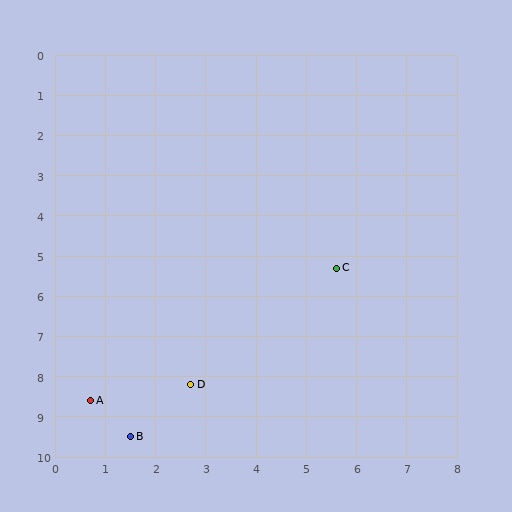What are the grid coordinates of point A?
Point A is at approximately (0.7, 8.6).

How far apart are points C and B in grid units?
Points C and B are about 5.9 grid units apart.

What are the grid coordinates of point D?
Point D is at approximately (2.7, 8.2).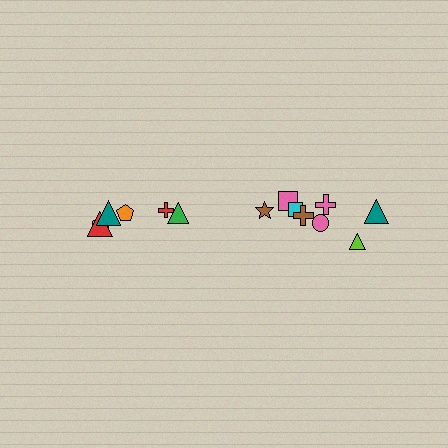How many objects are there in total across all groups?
There are 14 objects.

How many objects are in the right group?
There are 8 objects.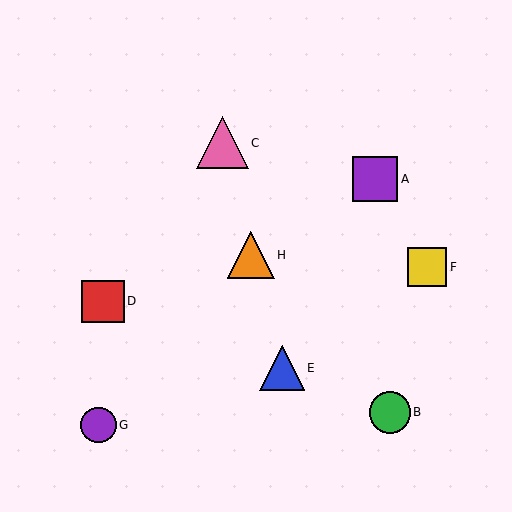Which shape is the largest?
The pink triangle (labeled C) is the largest.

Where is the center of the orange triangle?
The center of the orange triangle is at (251, 255).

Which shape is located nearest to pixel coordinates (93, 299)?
The red square (labeled D) at (103, 301) is nearest to that location.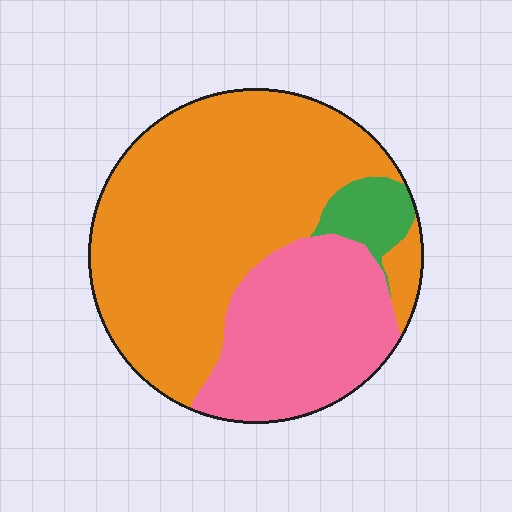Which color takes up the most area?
Orange, at roughly 65%.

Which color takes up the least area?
Green, at roughly 5%.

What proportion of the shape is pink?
Pink takes up between a quarter and a half of the shape.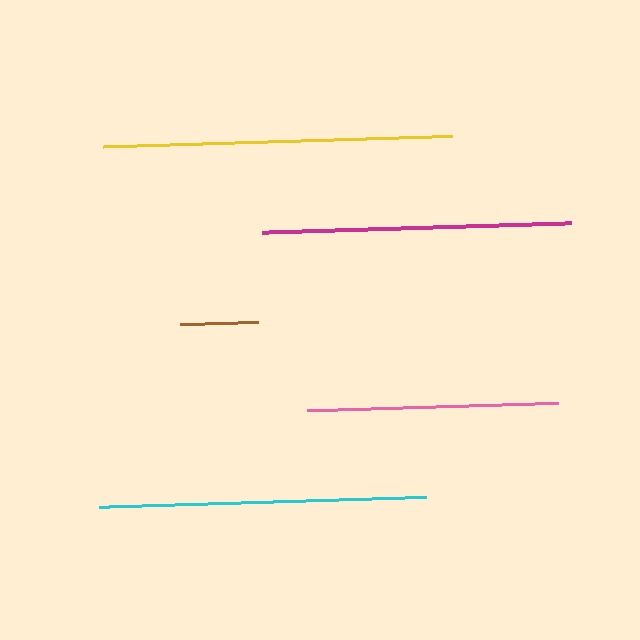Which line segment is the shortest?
The brown line is the shortest at approximately 78 pixels.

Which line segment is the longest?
The yellow line is the longest at approximately 350 pixels.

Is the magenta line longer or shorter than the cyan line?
The cyan line is longer than the magenta line.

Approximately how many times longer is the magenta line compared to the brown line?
The magenta line is approximately 4.0 times the length of the brown line.